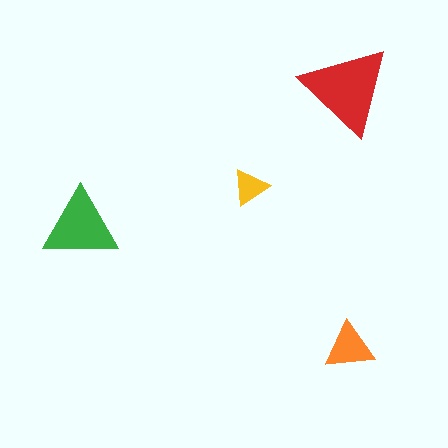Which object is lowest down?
The orange triangle is bottommost.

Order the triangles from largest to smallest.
the red one, the green one, the orange one, the yellow one.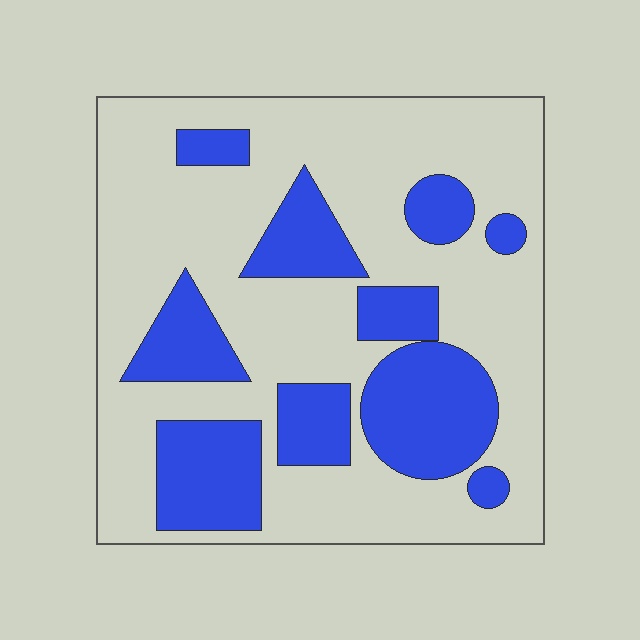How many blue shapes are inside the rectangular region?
10.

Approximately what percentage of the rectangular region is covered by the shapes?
Approximately 30%.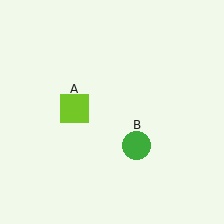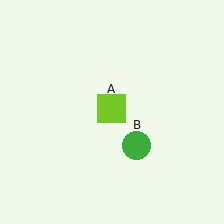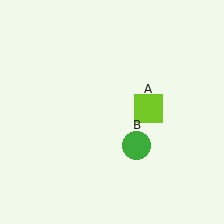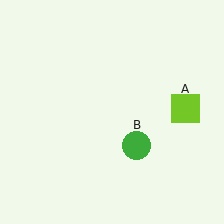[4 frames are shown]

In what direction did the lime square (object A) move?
The lime square (object A) moved right.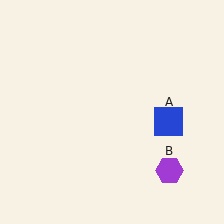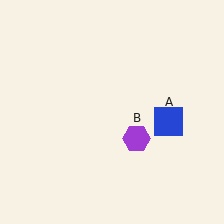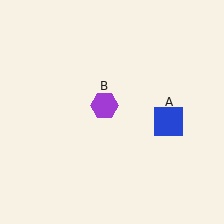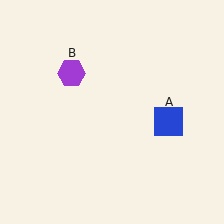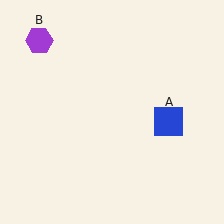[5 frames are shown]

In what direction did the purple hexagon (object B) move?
The purple hexagon (object B) moved up and to the left.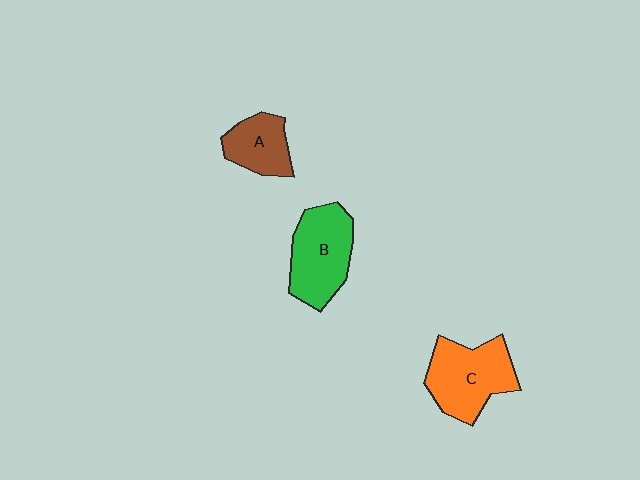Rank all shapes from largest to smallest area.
From largest to smallest: C (orange), B (green), A (brown).